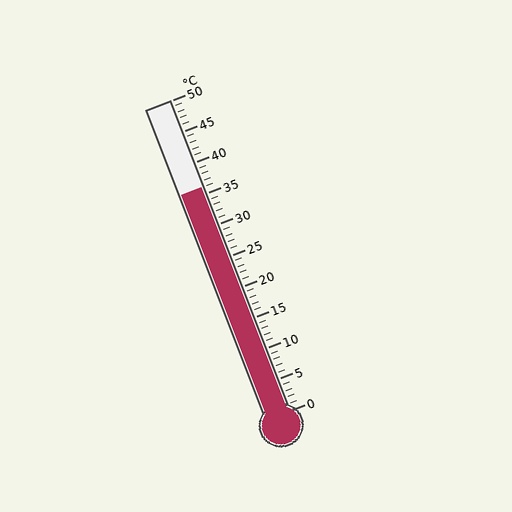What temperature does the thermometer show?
The thermometer shows approximately 36°C.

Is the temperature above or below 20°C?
The temperature is above 20°C.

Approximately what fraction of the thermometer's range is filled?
The thermometer is filled to approximately 70% of its range.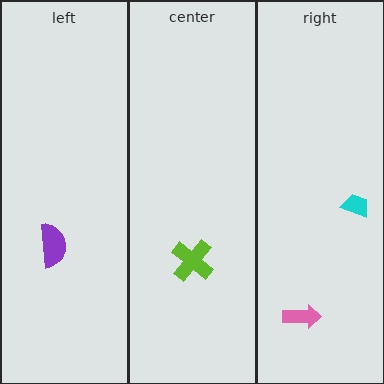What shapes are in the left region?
The purple semicircle.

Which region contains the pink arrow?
The right region.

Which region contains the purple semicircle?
The left region.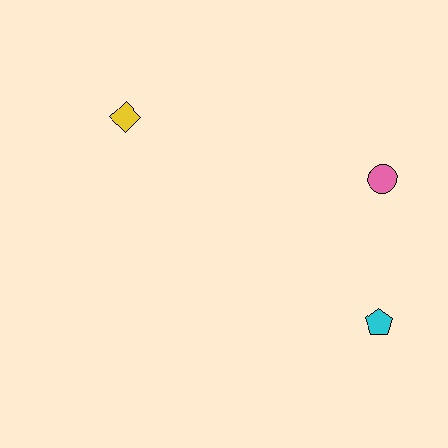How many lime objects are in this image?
There are no lime objects.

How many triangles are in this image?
There are no triangles.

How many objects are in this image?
There are 3 objects.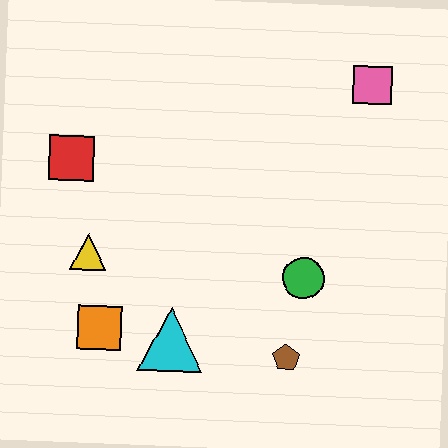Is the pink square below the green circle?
No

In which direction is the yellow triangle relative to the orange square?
The yellow triangle is above the orange square.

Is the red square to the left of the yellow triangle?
Yes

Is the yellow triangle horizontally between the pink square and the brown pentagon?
No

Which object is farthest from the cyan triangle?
The pink square is farthest from the cyan triangle.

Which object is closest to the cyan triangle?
The orange square is closest to the cyan triangle.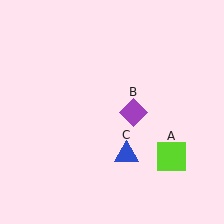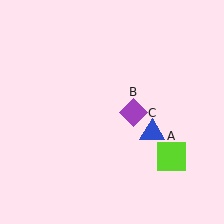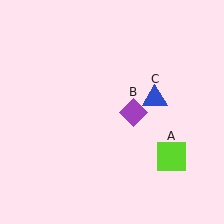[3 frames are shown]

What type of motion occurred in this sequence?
The blue triangle (object C) rotated counterclockwise around the center of the scene.